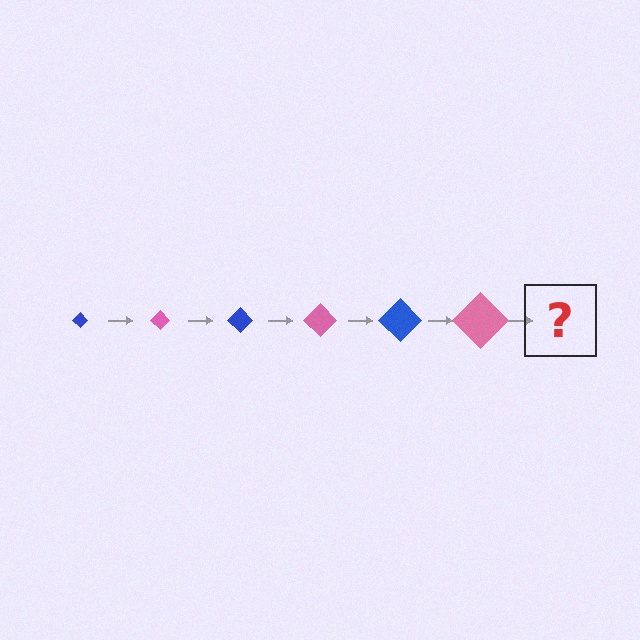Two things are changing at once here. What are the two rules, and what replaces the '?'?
The two rules are that the diamond grows larger each step and the color cycles through blue and pink. The '?' should be a blue diamond, larger than the previous one.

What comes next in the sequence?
The next element should be a blue diamond, larger than the previous one.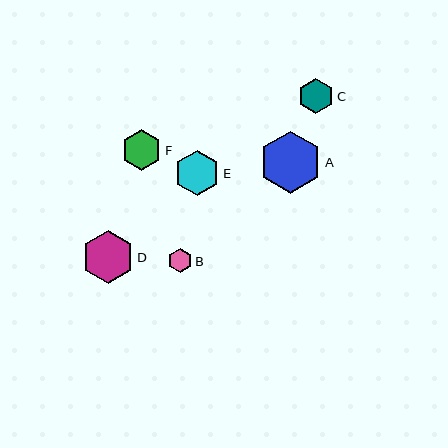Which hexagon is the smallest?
Hexagon B is the smallest with a size of approximately 24 pixels.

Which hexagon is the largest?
Hexagon A is the largest with a size of approximately 62 pixels.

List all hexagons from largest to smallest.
From largest to smallest: A, D, E, F, C, B.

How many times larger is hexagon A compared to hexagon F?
Hexagon A is approximately 1.5 times the size of hexagon F.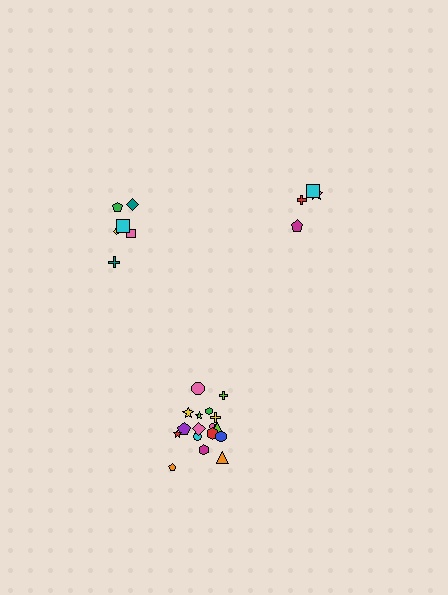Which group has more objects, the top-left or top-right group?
The top-left group.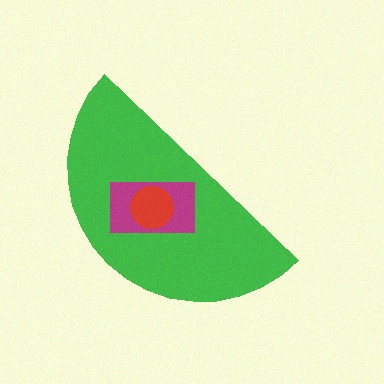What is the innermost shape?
The red circle.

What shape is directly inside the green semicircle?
The magenta rectangle.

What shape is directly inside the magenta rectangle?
The red circle.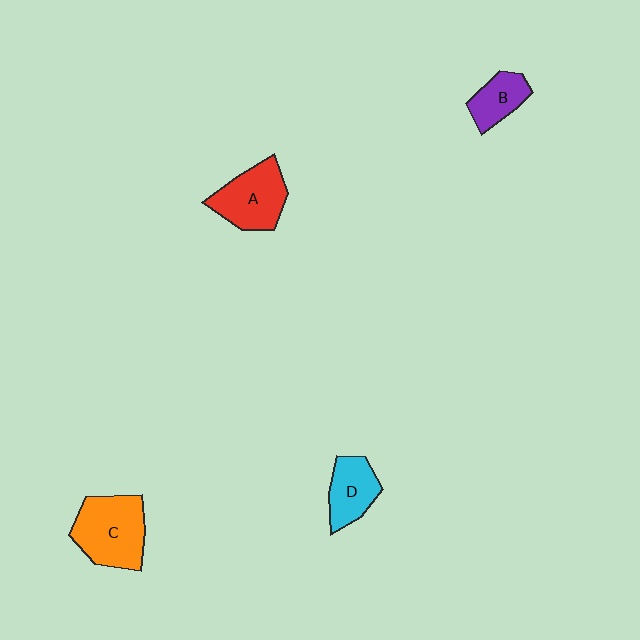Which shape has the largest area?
Shape C (orange).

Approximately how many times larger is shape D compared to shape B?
Approximately 1.2 times.